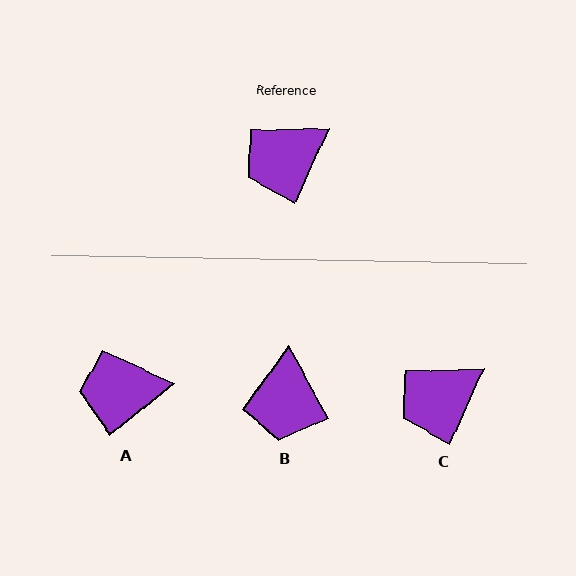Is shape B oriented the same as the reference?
No, it is off by about 53 degrees.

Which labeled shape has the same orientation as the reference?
C.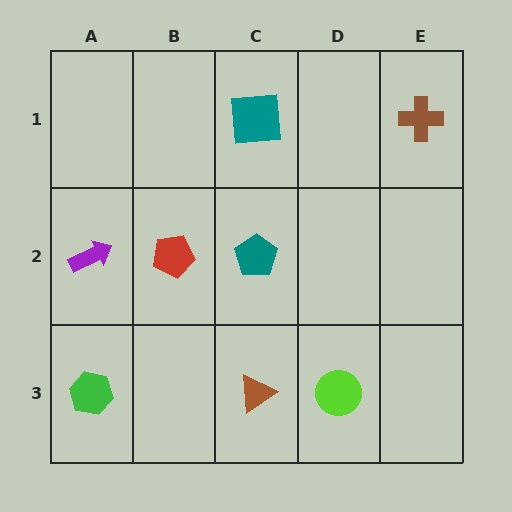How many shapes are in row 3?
3 shapes.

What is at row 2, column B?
A red pentagon.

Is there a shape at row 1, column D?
No, that cell is empty.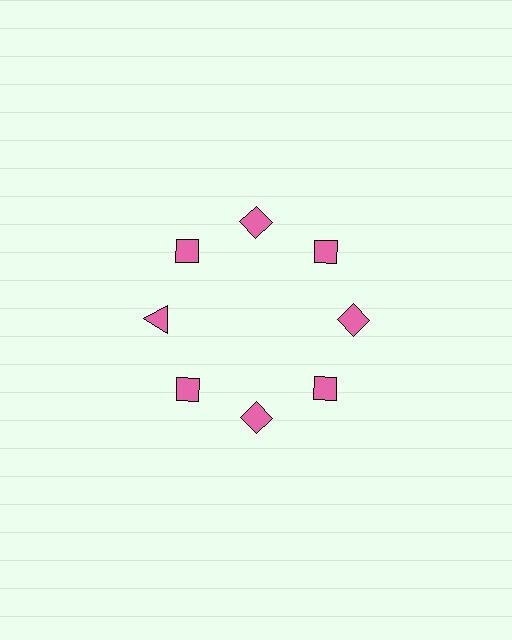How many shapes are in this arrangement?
There are 8 shapes arranged in a ring pattern.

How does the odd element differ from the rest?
It has a different shape: triangle instead of diamond.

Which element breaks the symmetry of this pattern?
The pink triangle at roughly the 9 o'clock position breaks the symmetry. All other shapes are pink diamonds.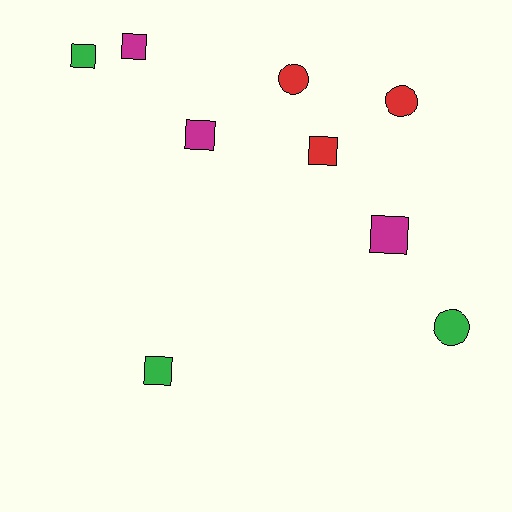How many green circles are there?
There is 1 green circle.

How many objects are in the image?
There are 9 objects.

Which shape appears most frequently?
Square, with 6 objects.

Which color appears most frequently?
Red, with 3 objects.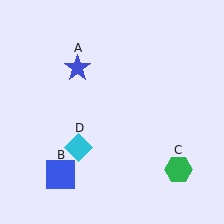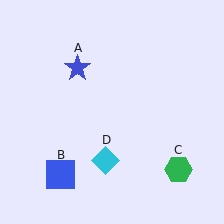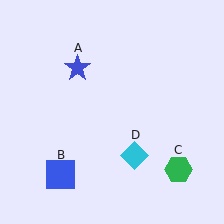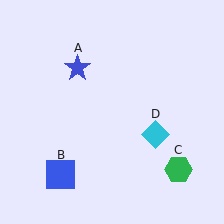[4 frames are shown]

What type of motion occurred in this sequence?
The cyan diamond (object D) rotated counterclockwise around the center of the scene.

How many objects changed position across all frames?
1 object changed position: cyan diamond (object D).